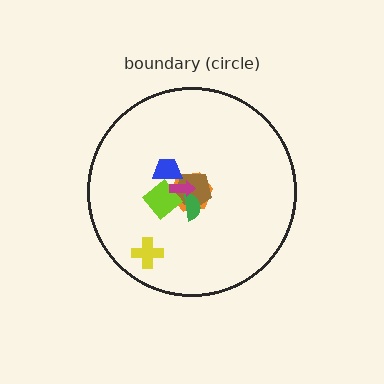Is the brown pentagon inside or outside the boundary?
Inside.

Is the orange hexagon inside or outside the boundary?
Inside.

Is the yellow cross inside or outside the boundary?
Inside.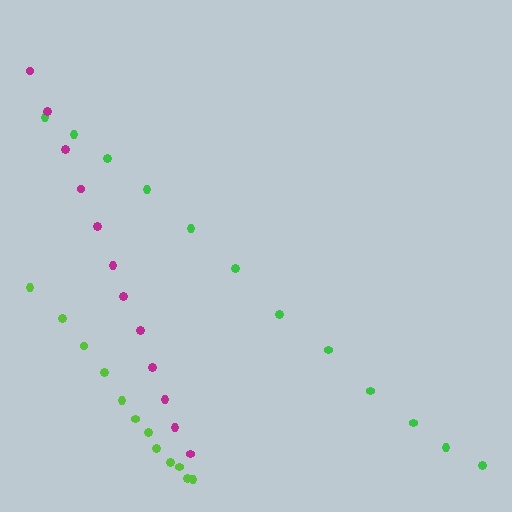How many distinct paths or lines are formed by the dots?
There are 3 distinct paths.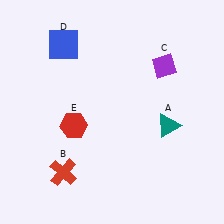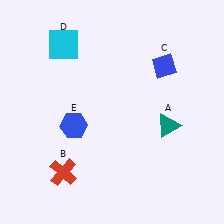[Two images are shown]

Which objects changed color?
C changed from purple to blue. D changed from blue to cyan. E changed from red to blue.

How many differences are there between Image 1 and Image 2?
There are 3 differences between the two images.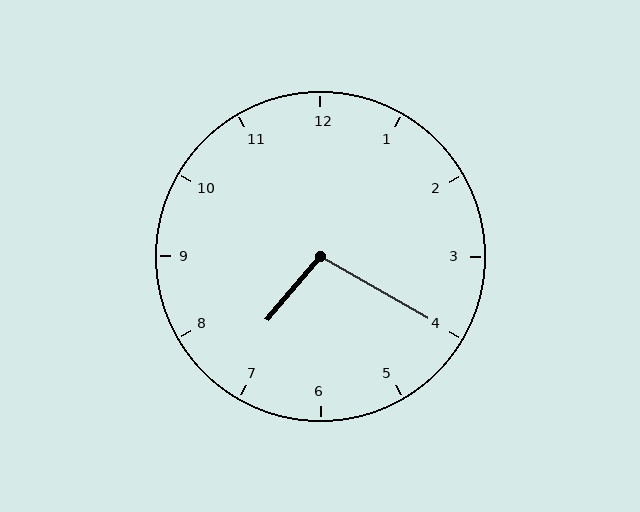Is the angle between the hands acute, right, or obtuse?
It is obtuse.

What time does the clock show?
7:20.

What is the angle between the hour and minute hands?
Approximately 100 degrees.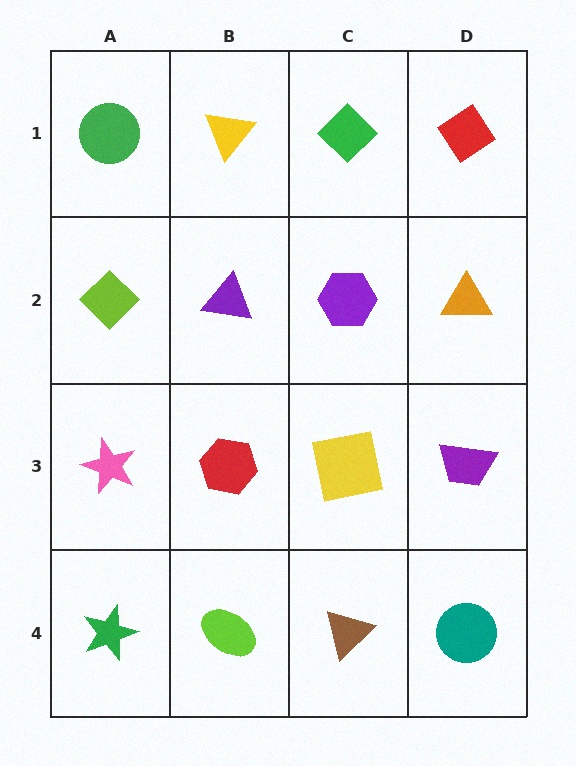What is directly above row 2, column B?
A yellow triangle.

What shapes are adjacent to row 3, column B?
A purple triangle (row 2, column B), a lime ellipse (row 4, column B), a pink star (row 3, column A), a yellow square (row 3, column C).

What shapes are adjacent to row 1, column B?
A purple triangle (row 2, column B), a green circle (row 1, column A), a green diamond (row 1, column C).